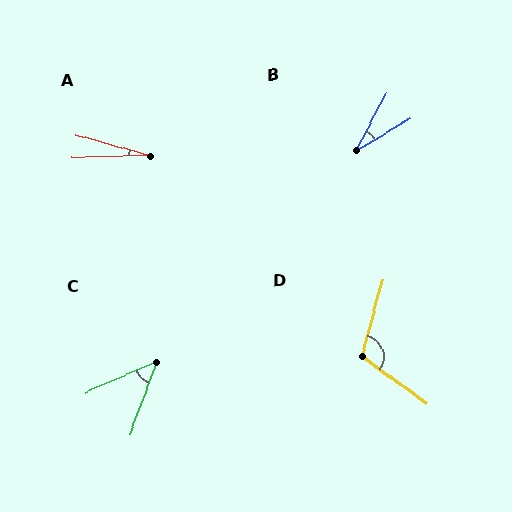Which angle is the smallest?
A, at approximately 16 degrees.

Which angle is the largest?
D, at approximately 111 degrees.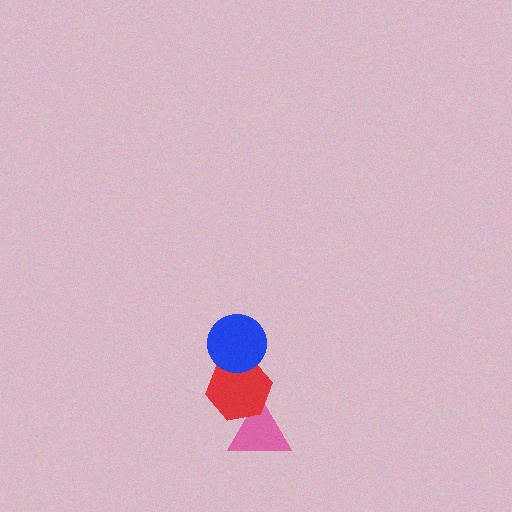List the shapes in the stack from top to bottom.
From top to bottom: the blue circle, the red hexagon, the pink triangle.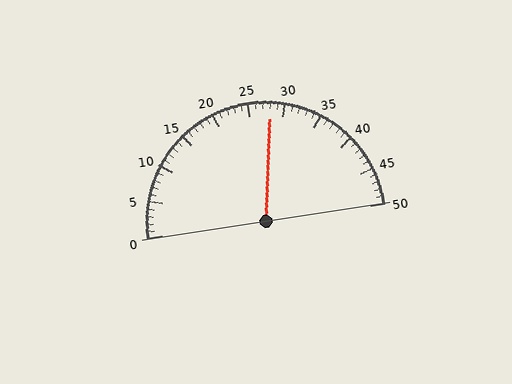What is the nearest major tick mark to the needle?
The nearest major tick mark is 30.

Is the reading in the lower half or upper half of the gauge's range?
The reading is in the upper half of the range (0 to 50).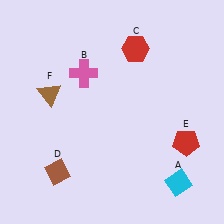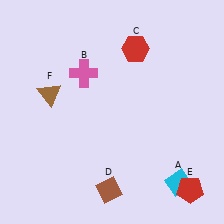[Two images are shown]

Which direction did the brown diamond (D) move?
The brown diamond (D) moved right.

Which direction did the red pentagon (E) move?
The red pentagon (E) moved down.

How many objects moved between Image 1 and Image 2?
2 objects moved between the two images.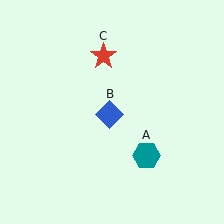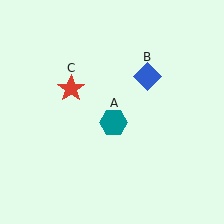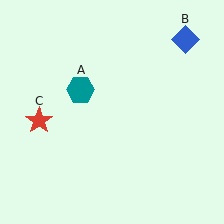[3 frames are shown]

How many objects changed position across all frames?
3 objects changed position: teal hexagon (object A), blue diamond (object B), red star (object C).